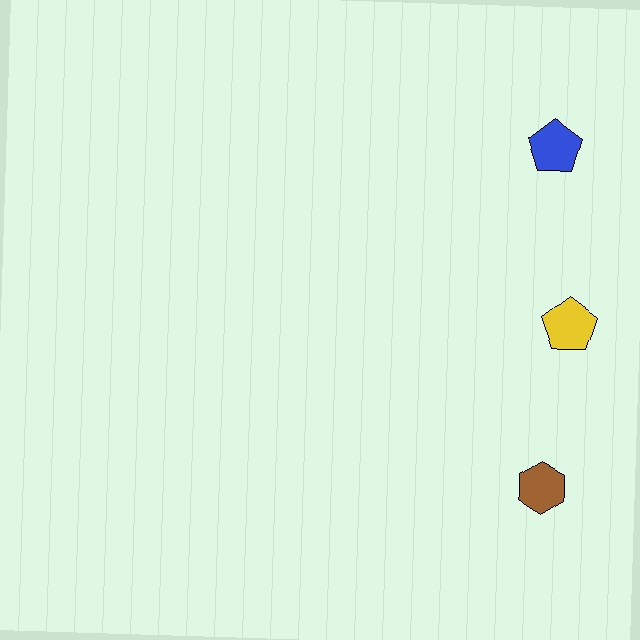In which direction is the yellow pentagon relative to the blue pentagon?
The yellow pentagon is below the blue pentagon.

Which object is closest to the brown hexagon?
The yellow pentagon is closest to the brown hexagon.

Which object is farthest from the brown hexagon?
The blue pentagon is farthest from the brown hexagon.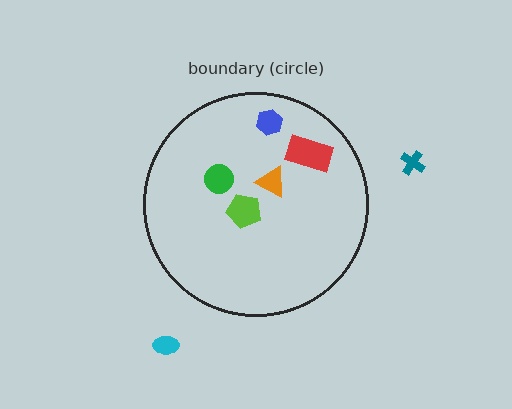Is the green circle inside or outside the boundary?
Inside.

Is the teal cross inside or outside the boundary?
Outside.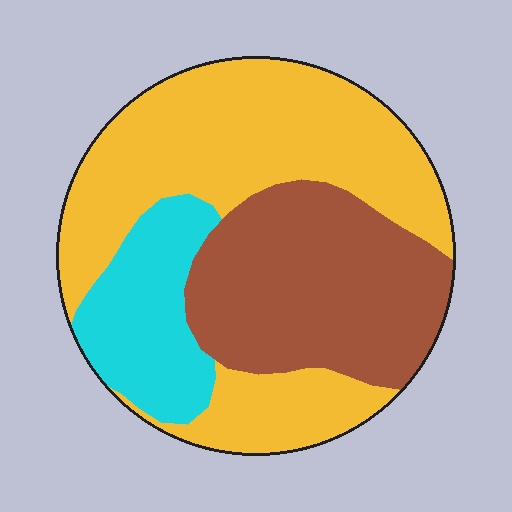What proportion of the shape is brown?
Brown takes up about one third (1/3) of the shape.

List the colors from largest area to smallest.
From largest to smallest: yellow, brown, cyan.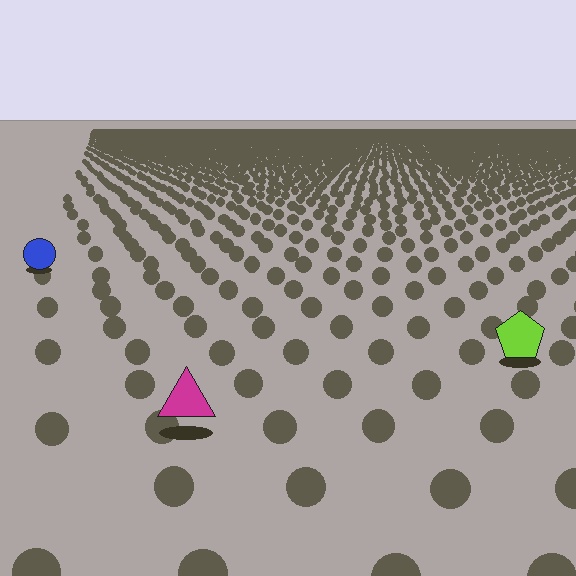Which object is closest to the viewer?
The magenta triangle is closest. The texture marks near it are larger and more spread out.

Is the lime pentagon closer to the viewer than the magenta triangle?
No. The magenta triangle is closer — you can tell from the texture gradient: the ground texture is coarser near it.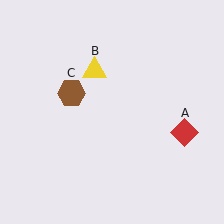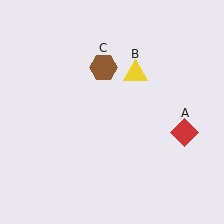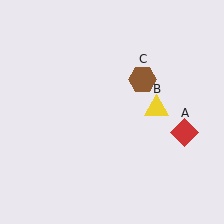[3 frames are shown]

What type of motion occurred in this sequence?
The yellow triangle (object B), brown hexagon (object C) rotated clockwise around the center of the scene.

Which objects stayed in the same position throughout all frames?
Red diamond (object A) remained stationary.